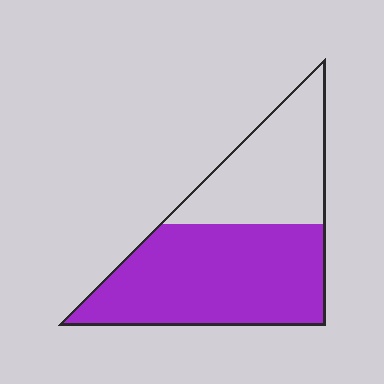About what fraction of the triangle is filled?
About five eighths (5/8).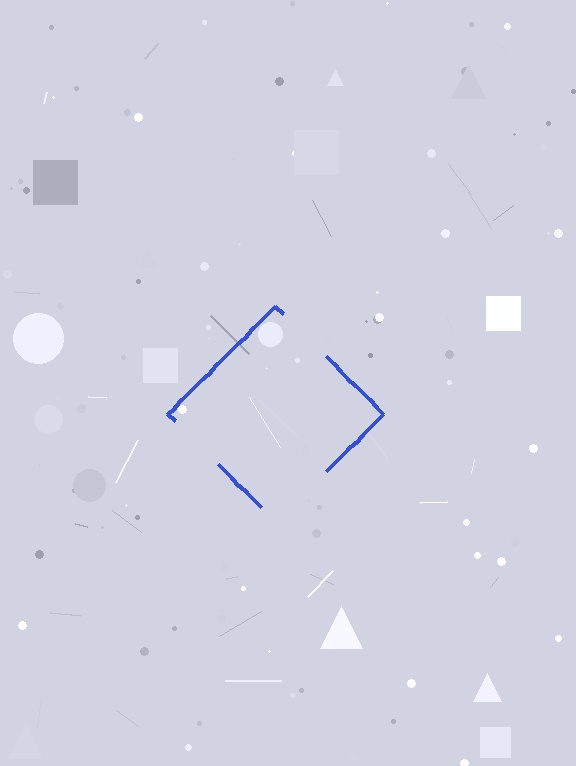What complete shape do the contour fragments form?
The contour fragments form a diamond.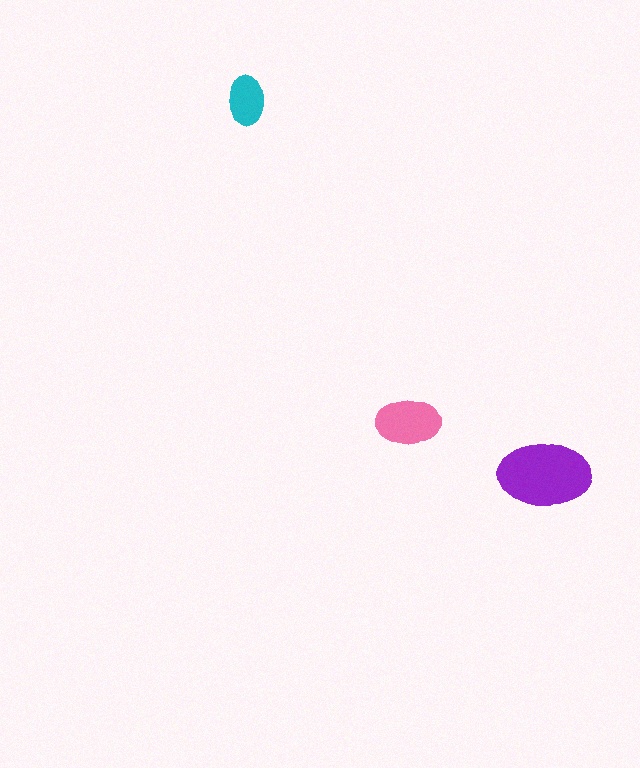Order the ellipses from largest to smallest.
the purple one, the pink one, the cyan one.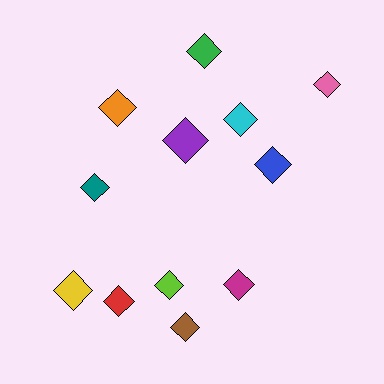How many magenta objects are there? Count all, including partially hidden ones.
There is 1 magenta object.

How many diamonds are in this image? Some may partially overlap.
There are 12 diamonds.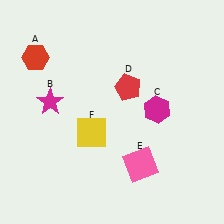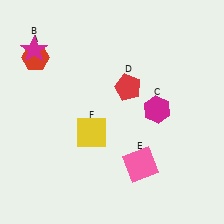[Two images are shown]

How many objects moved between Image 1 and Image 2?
1 object moved between the two images.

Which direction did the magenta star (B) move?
The magenta star (B) moved up.